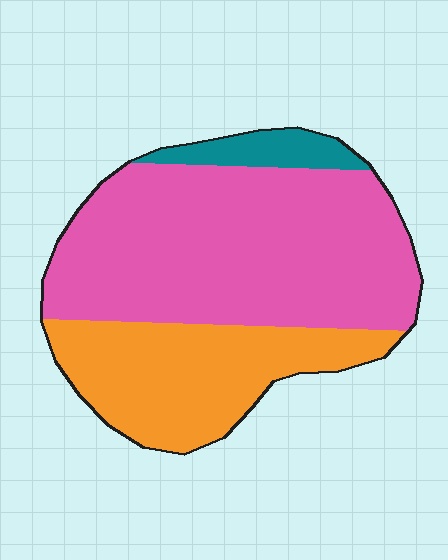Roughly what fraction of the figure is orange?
Orange takes up about one third (1/3) of the figure.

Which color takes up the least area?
Teal, at roughly 5%.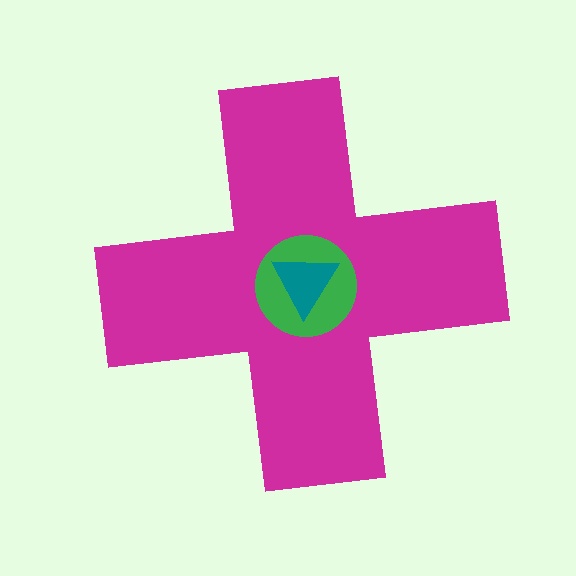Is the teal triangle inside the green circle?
Yes.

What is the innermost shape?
The teal triangle.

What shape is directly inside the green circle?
The teal triangle.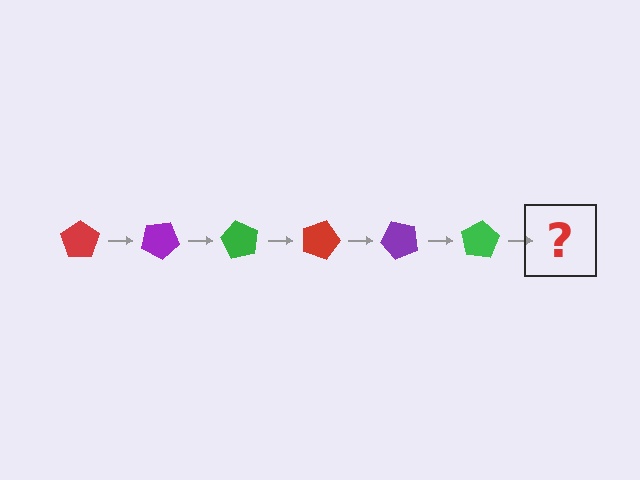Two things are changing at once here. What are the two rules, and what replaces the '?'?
The two rules are that it rotates 30 degrees each step and the color cycles through red, purple, and green. The '?' should be a red pentagon, rotated 180 degrees from the start.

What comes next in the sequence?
The next element should be a red pentagon, rotated 180 degrees from the start.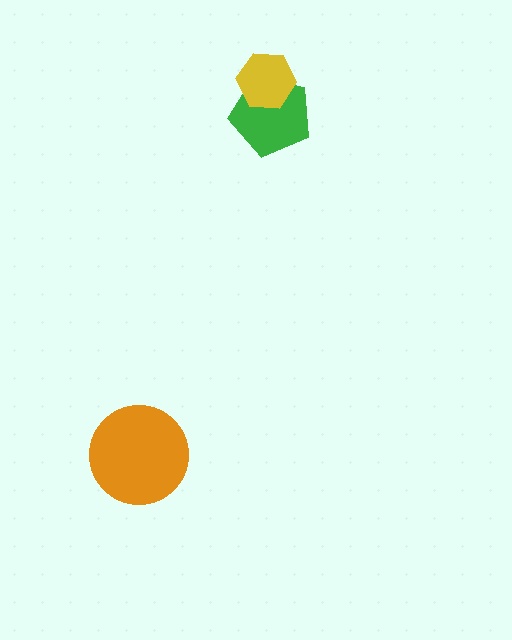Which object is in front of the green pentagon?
The yellow hexagon is in front of the green pentagon.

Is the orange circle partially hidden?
No, no other shape covers it.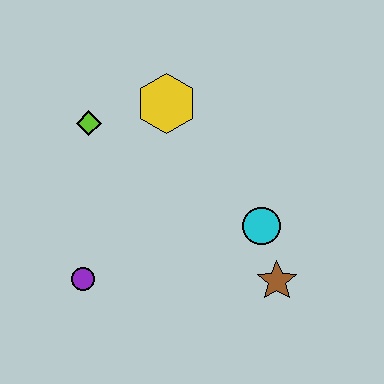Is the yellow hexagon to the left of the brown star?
Yes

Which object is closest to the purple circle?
The lime diamond is closest to the purple circle.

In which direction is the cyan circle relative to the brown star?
The cyan circle is above the brown star.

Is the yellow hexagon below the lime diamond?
No